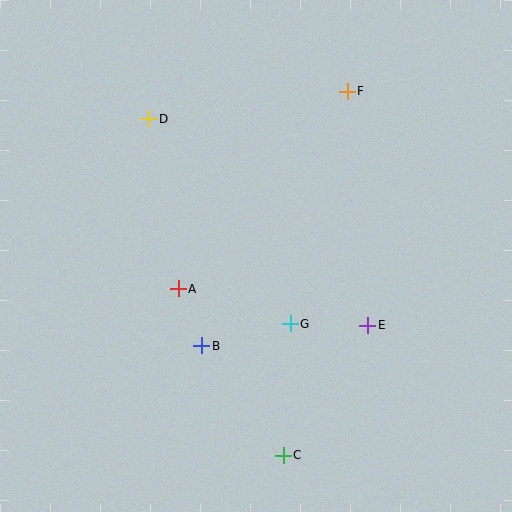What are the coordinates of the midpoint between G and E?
The midpoint between G and E is at (329, 324).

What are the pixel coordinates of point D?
Point D is at (149, 119).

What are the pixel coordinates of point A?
Point A is at (178, 289).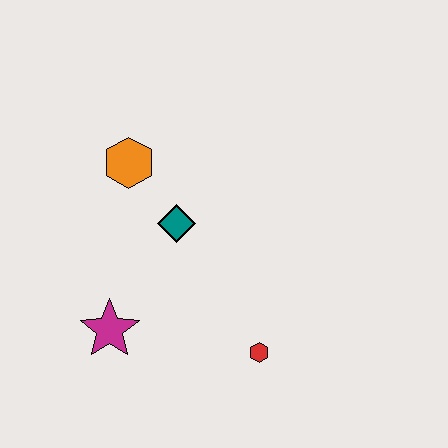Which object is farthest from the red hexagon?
The orange hexagon is farthest from the red hexagon.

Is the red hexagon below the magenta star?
Yes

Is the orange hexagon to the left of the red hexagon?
Yes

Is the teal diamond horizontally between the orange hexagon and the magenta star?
No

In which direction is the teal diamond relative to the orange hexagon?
The teal diamond is below the orange hexagon.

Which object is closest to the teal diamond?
The orange hexagon is closest to the teal diamond.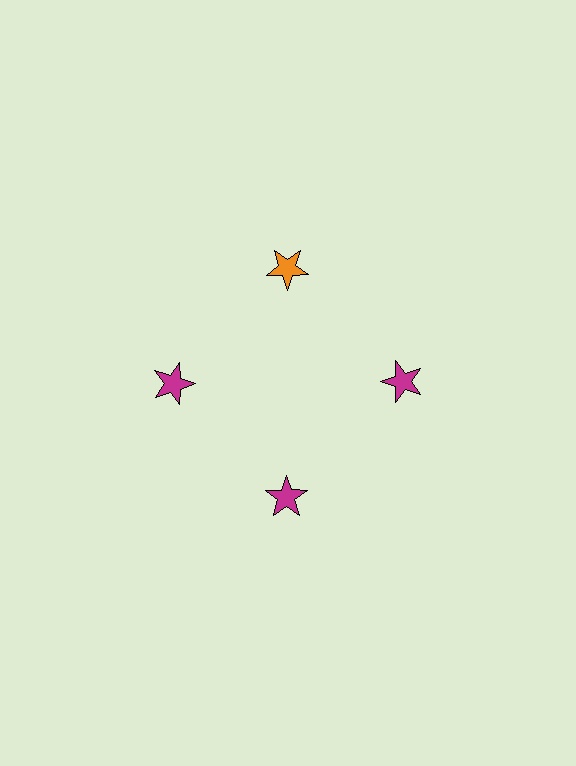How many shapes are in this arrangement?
There are 4 shapes arranged in a ring pattern.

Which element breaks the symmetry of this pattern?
The orange star at roughly the 12 o'clock position breaks the symmetry. All other shapes are magenta stars.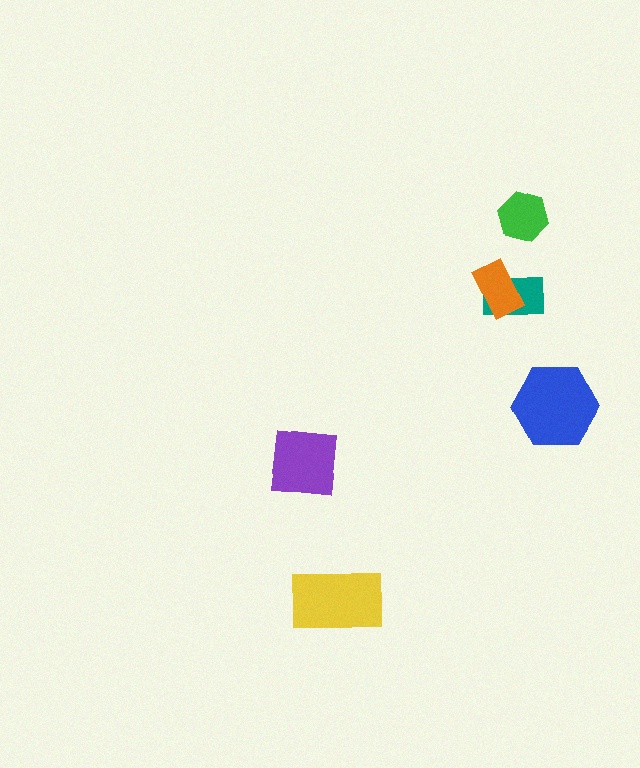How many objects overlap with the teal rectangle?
1 object overlaps with the teal rectangle.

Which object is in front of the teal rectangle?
The orange rectangle is in front of the teal rectangle.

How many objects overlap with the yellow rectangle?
0 objects overlap with the yellow rectangle.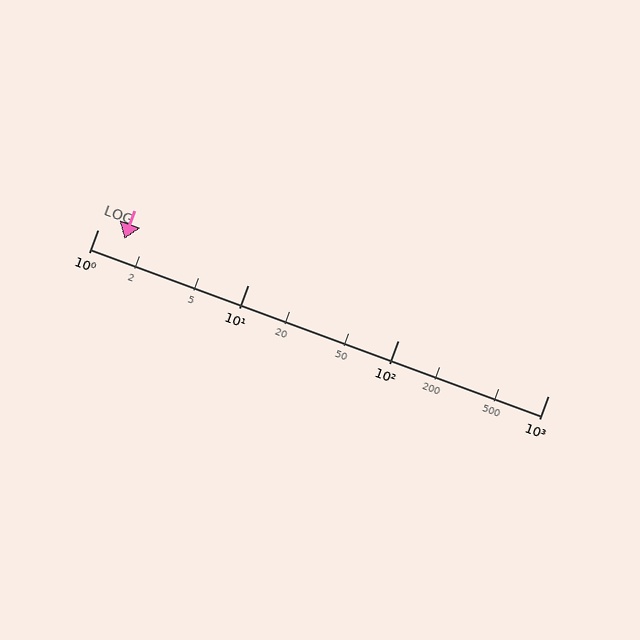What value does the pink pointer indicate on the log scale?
The pointer indicates approximately 1.5.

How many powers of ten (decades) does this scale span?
The scale spans 3 decades, from 1 to 1000.